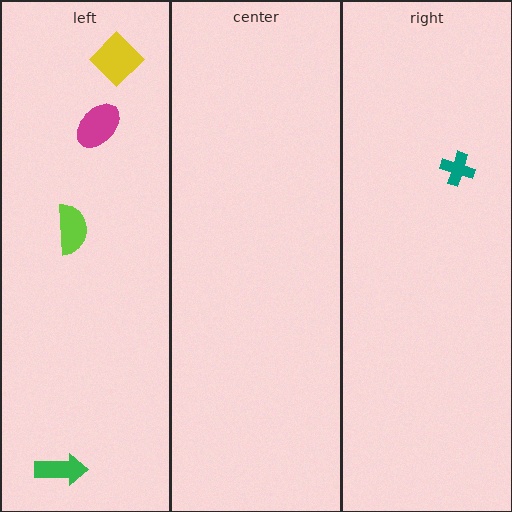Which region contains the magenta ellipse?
The left region.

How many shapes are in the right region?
1.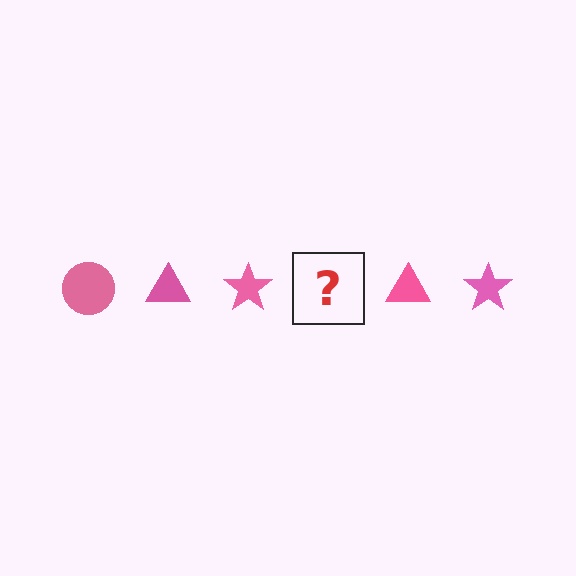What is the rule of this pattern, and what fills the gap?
The rule is that the pattern cycles through circle, triangle, star shapes in pink. The gap should be filled with a pink circle.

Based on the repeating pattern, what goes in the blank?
The blank should be a pink circle.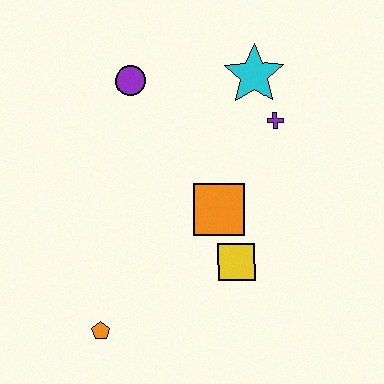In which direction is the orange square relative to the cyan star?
The orange square is below the cyan star.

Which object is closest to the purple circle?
The cyan star is closest to the purple circle.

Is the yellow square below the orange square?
Yes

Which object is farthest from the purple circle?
The orange pentagon is farthest from the purple circle.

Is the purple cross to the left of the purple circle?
No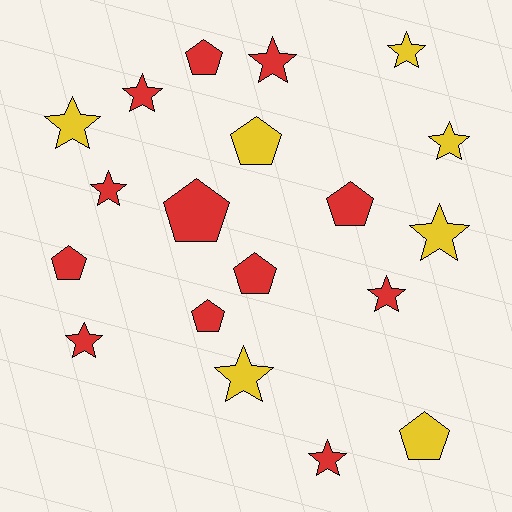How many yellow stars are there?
There are 5 yellow stars.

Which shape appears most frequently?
Star, with 11 objects.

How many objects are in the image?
There are 19 objects.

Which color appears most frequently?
Red, with 12 objects.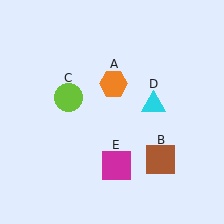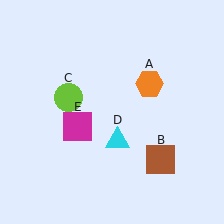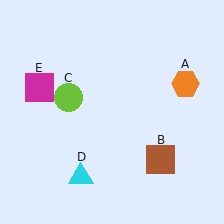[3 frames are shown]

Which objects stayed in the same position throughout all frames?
Brown square (object B) and lime circle (object C) remained stationary.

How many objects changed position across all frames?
3 objects changed position: orange hexagon (object A), cyan triangle (object D), magenta square (object E).